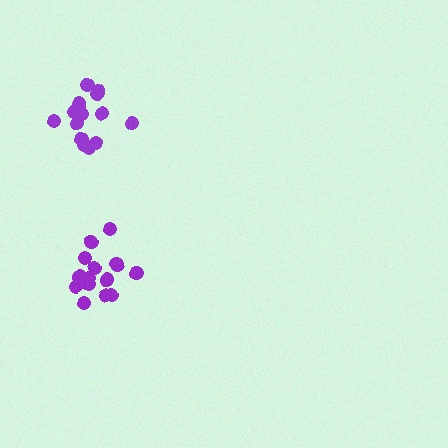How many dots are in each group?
Group 1: 16 dots, Group 2: 15 dots (31 total).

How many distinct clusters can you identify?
There are 2 distinct clusters.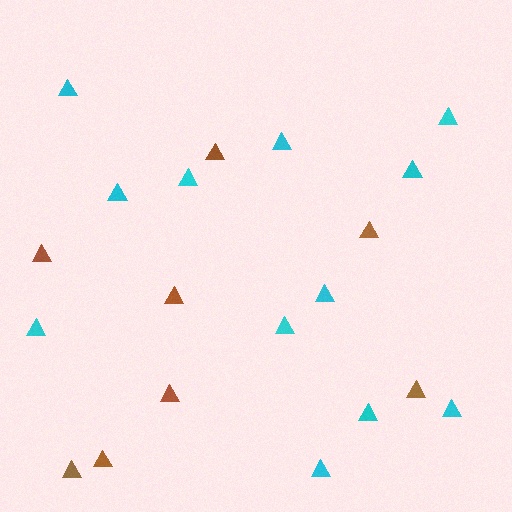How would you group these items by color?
There are 2 groups: one group of cyan triangles (12) and one group of brown triangles (8).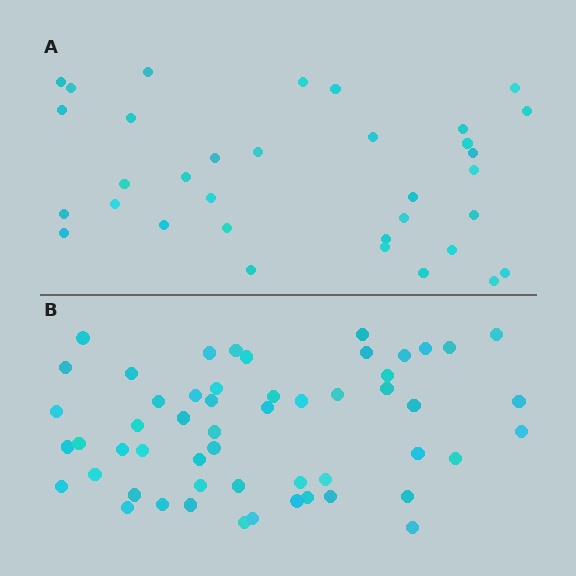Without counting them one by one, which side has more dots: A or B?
Region B (the bottom region) has more dots.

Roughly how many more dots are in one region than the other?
Region B has approximately 20 more dots than region A.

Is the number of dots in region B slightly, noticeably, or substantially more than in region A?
Region B has substantially more. The ratio is roughly 1.6 to 1.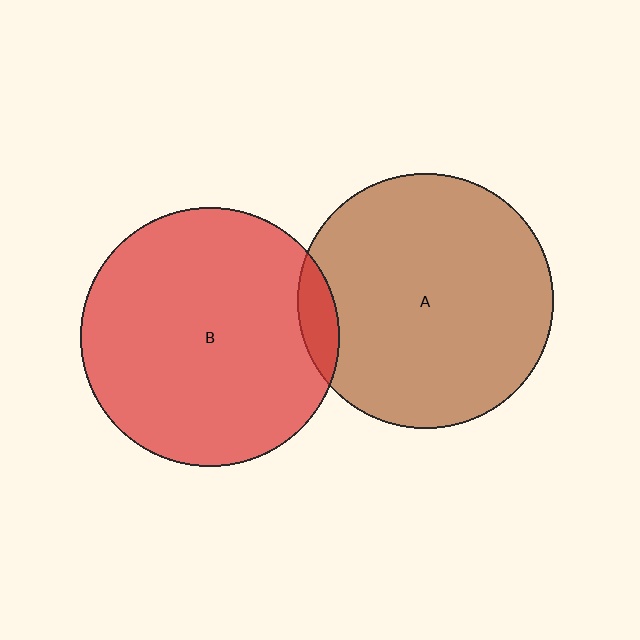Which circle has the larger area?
Circle B (red).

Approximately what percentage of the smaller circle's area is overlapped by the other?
Approximately 5%.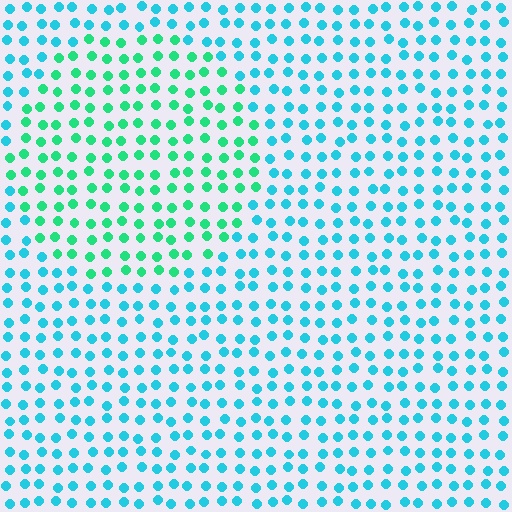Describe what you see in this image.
The image is filled with small cyan elements in a uniform arrangement. A circle-shaped region is visible where the elements are tinted to a slightly different hue, forming a subtle color boundary.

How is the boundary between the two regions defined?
The boundary is defined purely by a slight shift in hue (about 38 degrees). Spacing, size, and orientation are identical on both sides.